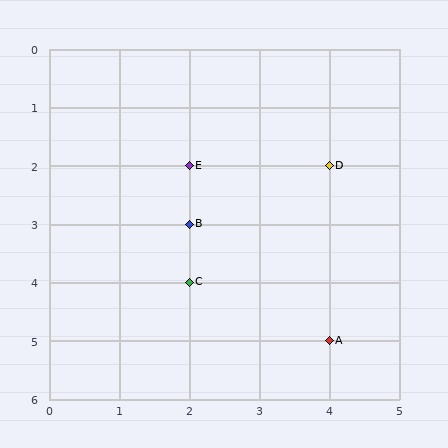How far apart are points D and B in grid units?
Points D and B are 2 columns and 1 row apart (about 2.2 grid units diagonally).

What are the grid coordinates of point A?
Point A is at grid coordinates (4, 5).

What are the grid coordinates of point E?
Point E is at grid coordinates (2, 2).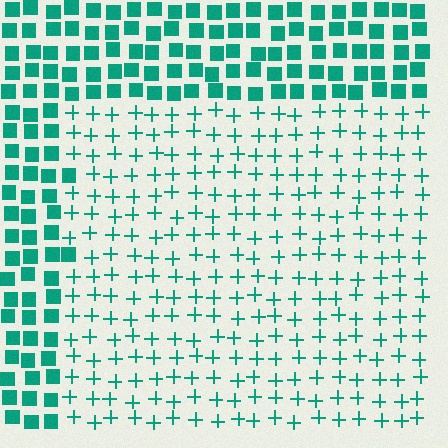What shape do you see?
I see a rectangle.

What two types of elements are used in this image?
The image uses plus signs inside the rectangle region and squares outside it.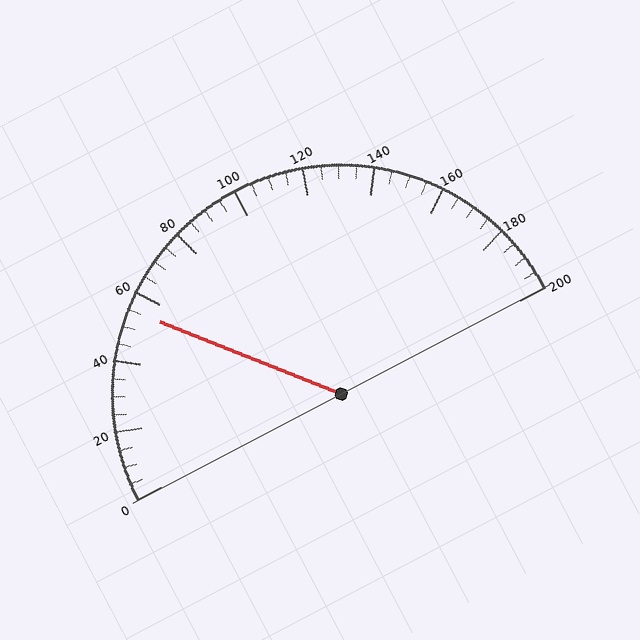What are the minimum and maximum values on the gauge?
The gauge ranges from 0 to 200.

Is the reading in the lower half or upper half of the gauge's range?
The reading is in the lower half of the range (0 to 200).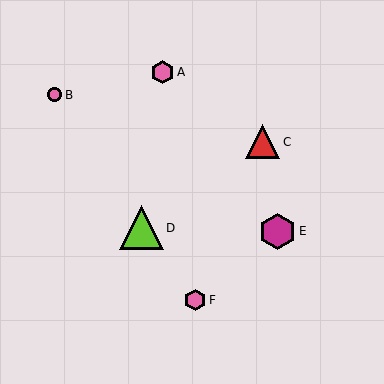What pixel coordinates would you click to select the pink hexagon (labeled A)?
Click at (163, 72) to select the pink hexagon A.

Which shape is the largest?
The lime triangle (labeled D) is the largest.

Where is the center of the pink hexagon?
The center of the pink hexagon is at (163, 72).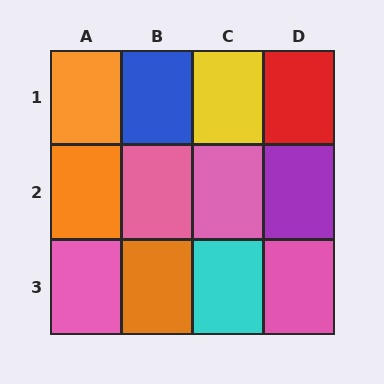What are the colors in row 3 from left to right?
Pink, orange, cyan, pink.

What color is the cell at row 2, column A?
Orange.